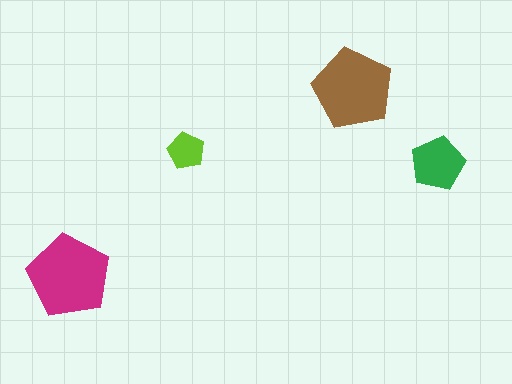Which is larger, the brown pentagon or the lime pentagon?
The brown one.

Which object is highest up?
The brown pentagon is topmost.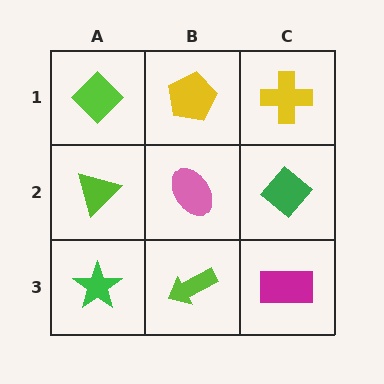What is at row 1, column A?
A lime diamond.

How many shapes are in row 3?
3 shapes.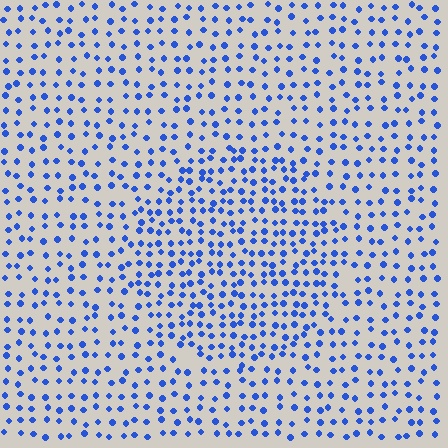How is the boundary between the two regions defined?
The boundary is defined by a change in element density (approximately 1.6x ratio). All elements are the same color, size, and shape.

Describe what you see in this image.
The image contains small blue elements arranged at two different densities. A circle-shaped region is visible where the elements are more densely packed than the surrounding area.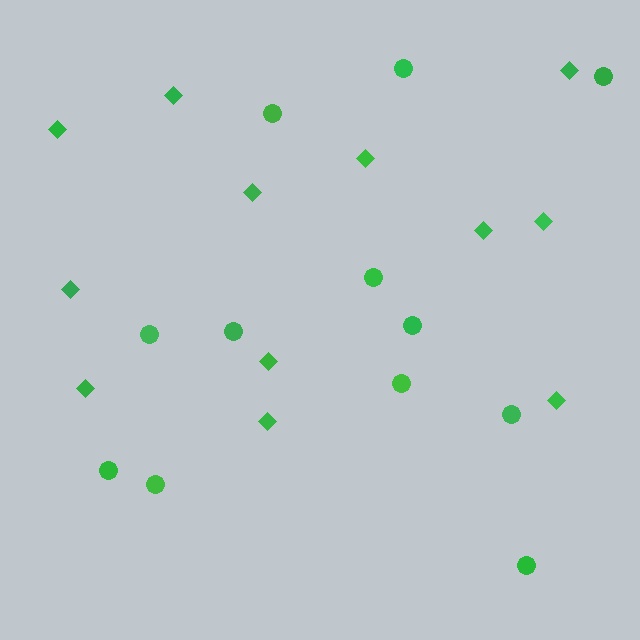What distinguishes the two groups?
There are 2 groups: one group of circles (12) and one group of diamonds (12).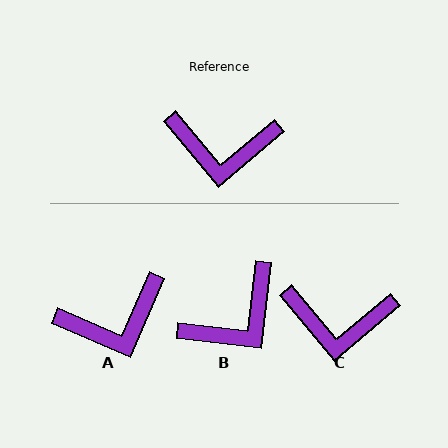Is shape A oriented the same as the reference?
No, it is off by about 27 degrees.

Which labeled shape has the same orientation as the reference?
C.